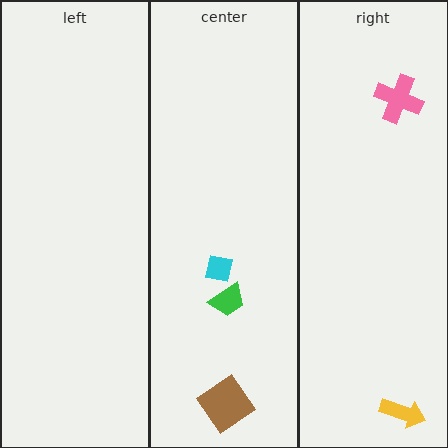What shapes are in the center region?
The brown diamond, the green trapezoid, the cyan square.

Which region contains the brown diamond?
The center region.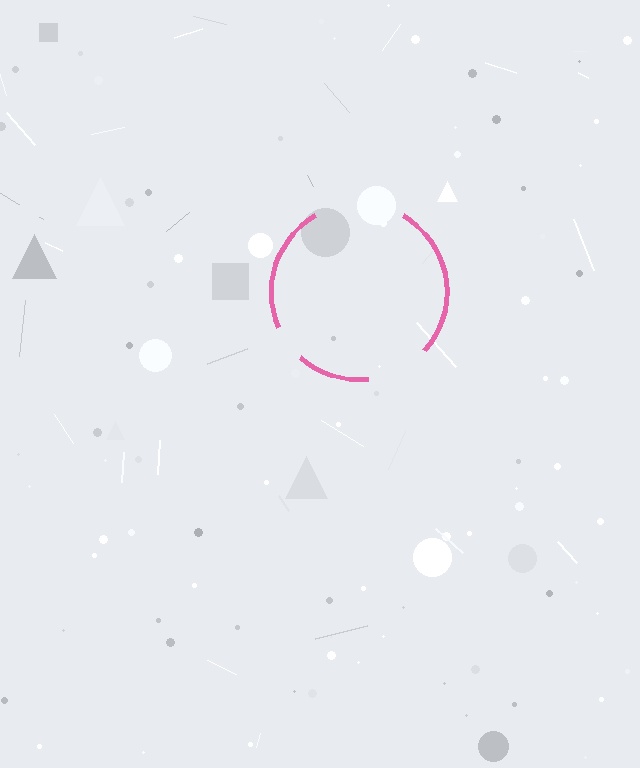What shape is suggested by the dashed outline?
The dashed outline suggests a circle.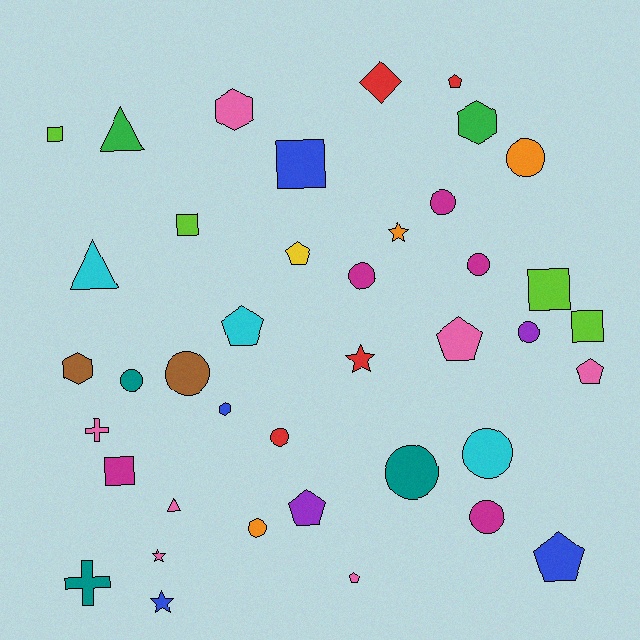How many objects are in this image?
There are 40 objects.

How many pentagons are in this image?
There are 8 pentagons.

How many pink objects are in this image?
There are 7 pink objects.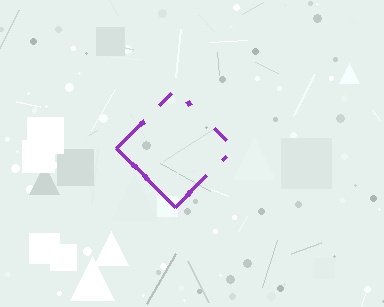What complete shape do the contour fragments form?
The contour fragments form a diamond.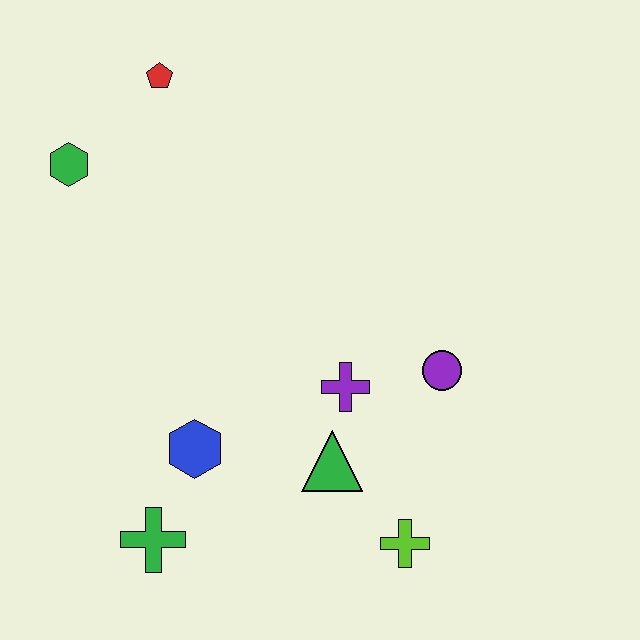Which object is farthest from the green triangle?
The red pentagon is farthest from the green triangle.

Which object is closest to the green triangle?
The purple cross is closest to the green triangle.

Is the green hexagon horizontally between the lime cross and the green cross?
No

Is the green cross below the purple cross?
Yes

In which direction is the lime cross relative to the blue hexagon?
The lime cross is to the right of the blue hexagon.